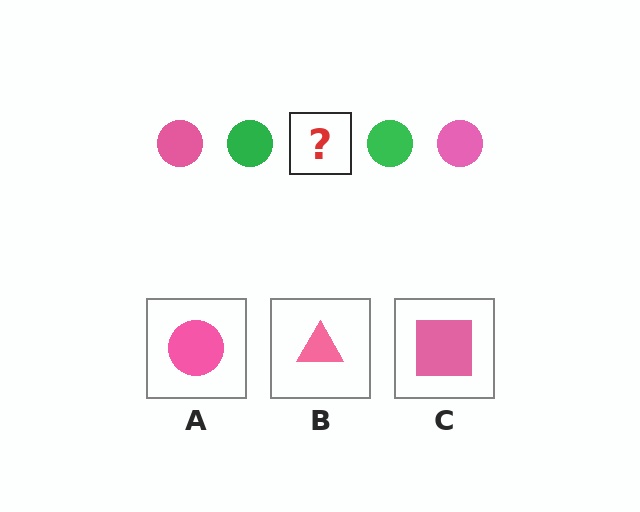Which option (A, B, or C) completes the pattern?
A.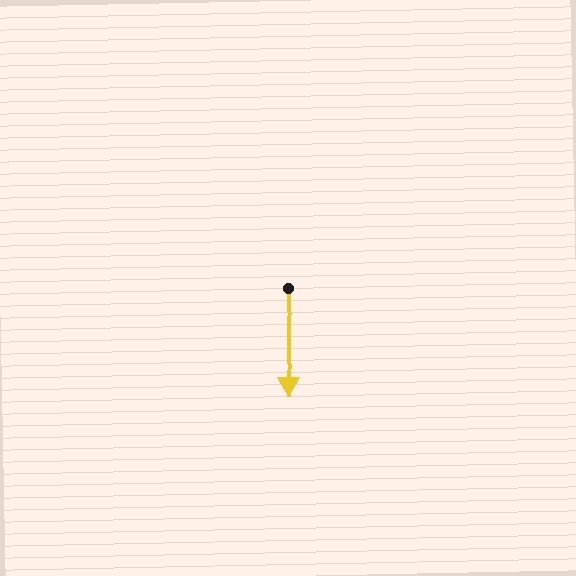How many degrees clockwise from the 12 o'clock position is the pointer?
Approximately 181 degrees.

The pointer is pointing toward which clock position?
Roughly 6 o'clock.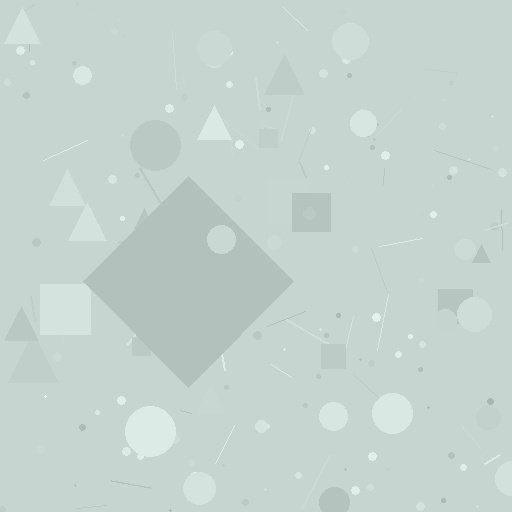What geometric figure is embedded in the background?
A diamond is embedded in the background.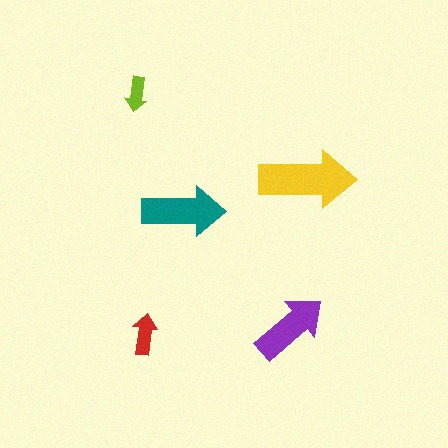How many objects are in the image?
There are 5 objects in the image.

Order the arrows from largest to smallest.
the yellow one, the teal one, the purple one, the red one, the lime one.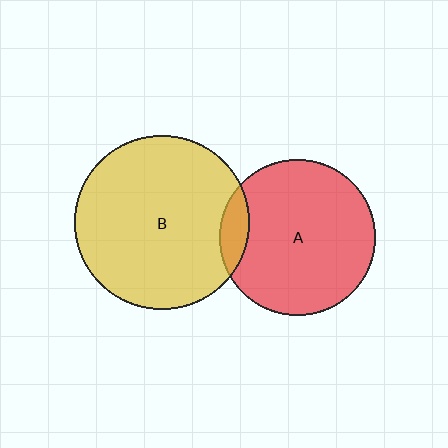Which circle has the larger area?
Circle B (yellow).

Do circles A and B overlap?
Yes.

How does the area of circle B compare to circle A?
Approximately 1.3 times.